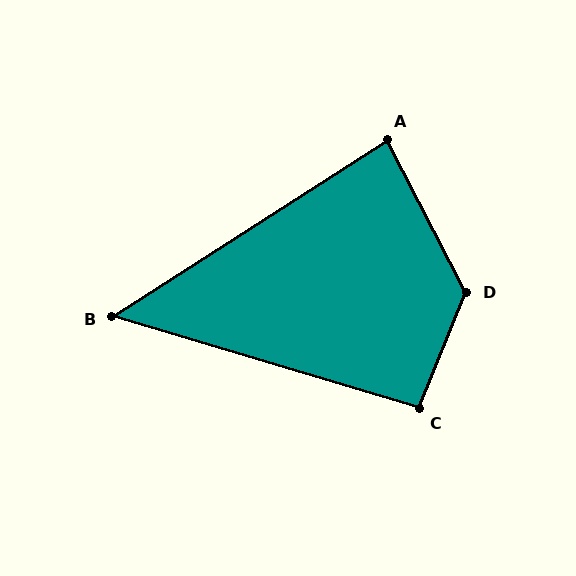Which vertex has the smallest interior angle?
B, at approximately 49 degrees.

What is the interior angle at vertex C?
Approximately 95 degrees (obtuse).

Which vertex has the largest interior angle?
D, at approximately 131 degrees.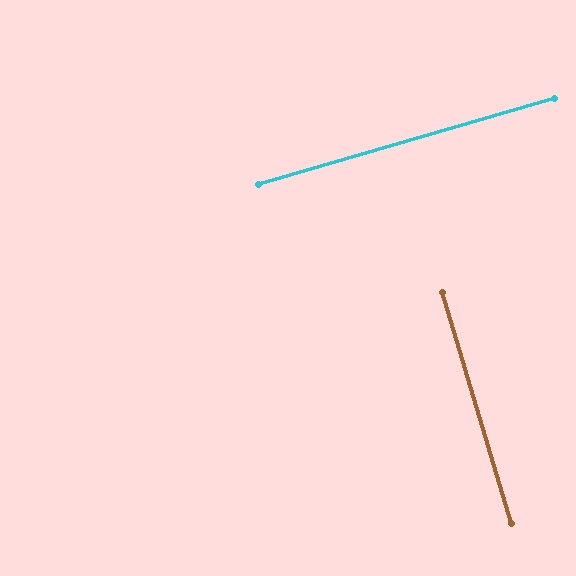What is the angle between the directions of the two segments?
Approximately 90 degrees.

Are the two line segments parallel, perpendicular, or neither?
Perpendicular — they meet at approximately 90°.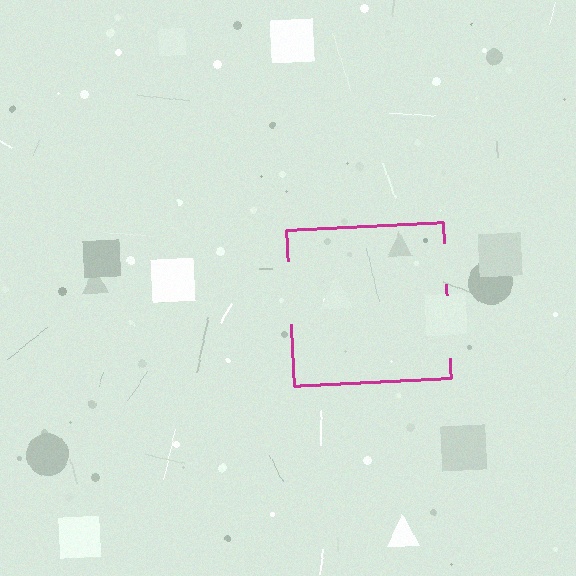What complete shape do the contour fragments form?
The contour fragments form a square.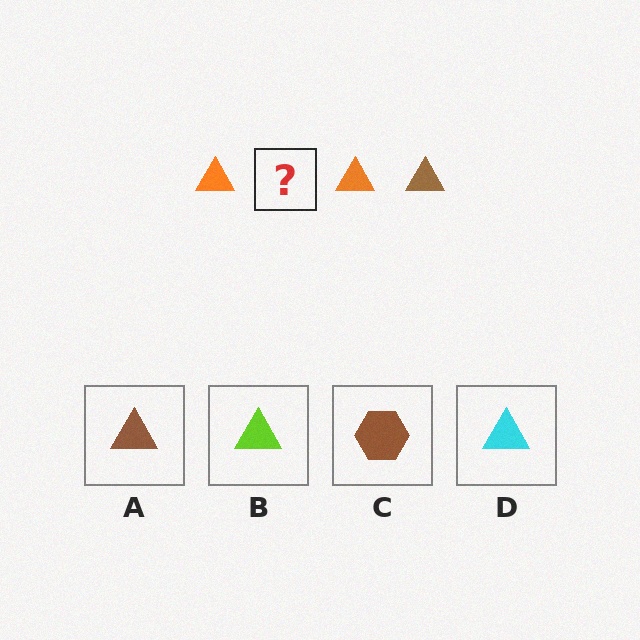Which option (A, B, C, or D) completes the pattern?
A.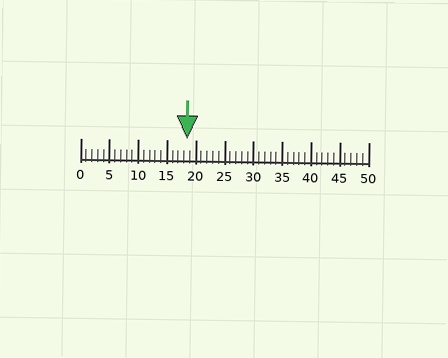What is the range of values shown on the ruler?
The ruler shows values from 0 to 50.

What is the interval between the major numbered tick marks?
The major tick marks are spaced 5 units apart.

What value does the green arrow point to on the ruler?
The green arrow points to approximately 18.